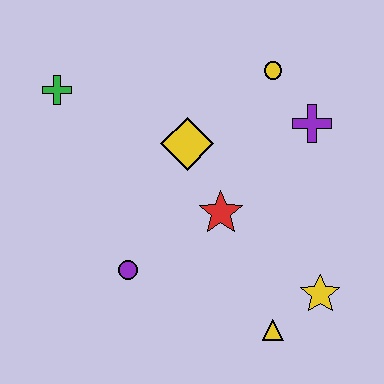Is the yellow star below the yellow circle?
Yes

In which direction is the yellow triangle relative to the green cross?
The yellow triangle is below the green cross.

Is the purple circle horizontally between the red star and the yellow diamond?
No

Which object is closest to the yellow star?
The yellow triangle is closest to the yellow star.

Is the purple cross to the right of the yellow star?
No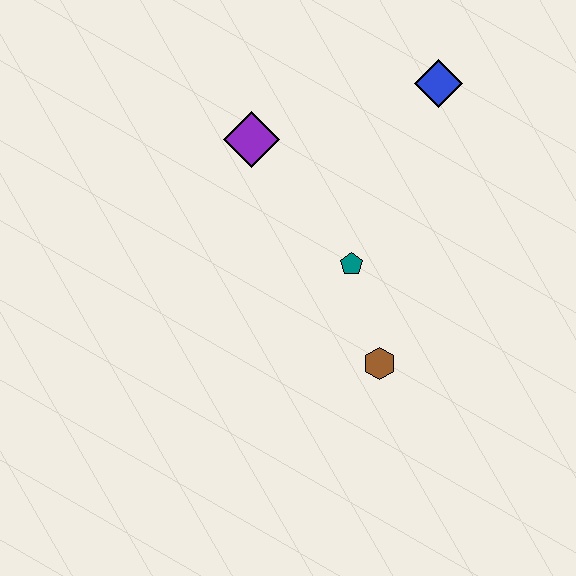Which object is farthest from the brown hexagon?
The blue diamond is farthest from the brown hexagon.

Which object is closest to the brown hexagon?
The teal pentagon is closest to the brown hexagon.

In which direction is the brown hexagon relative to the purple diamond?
The brown hexagon is below the purple diamond.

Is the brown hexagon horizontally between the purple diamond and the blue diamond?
Yes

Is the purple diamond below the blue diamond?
Yes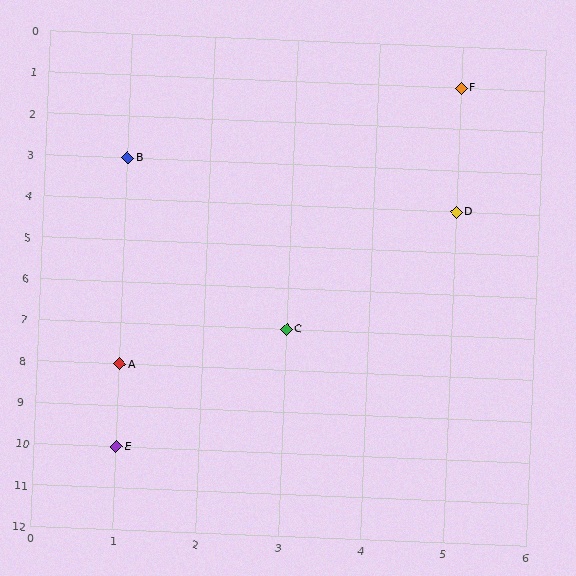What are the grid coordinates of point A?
Point A is at grid coordinates (1, 8).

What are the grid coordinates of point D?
Point D is at grid coordinates (5, 4).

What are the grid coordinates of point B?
Point B is at grid coordinates (1, 3).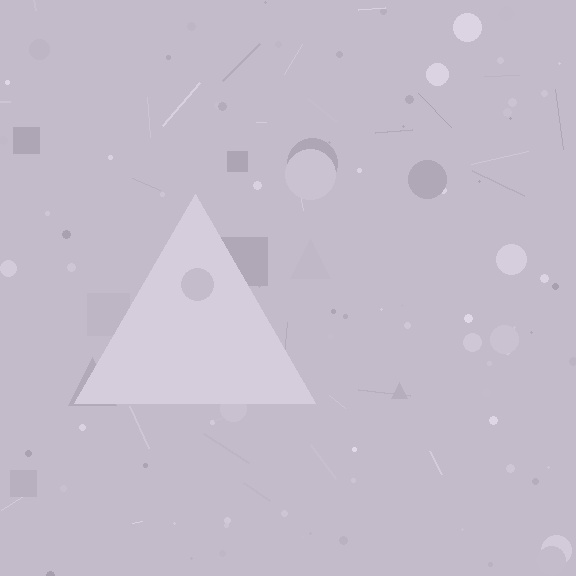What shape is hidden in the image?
A triangle is hidden in the image.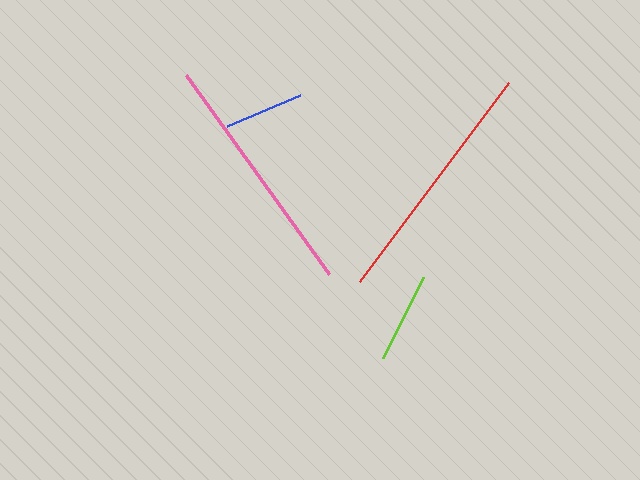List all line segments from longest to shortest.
From longest to shortest: red, pink, lime, blue.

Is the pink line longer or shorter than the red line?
The red line is longer than the pink line.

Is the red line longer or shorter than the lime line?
The red line is longer than the lime line.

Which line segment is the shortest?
The blue line is the shortest at approximately 80 pixels.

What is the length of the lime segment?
The lime segment is approximately 90 pixels long.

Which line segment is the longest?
The red line is the longest at approximately 249 pixels.